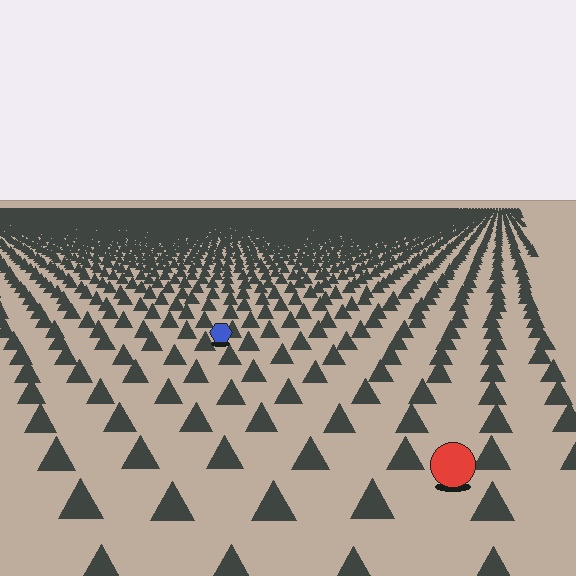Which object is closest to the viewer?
The red circle is closest. The texture marks near it are larger and more spread out.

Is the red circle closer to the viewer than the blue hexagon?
Yes. The red circle is closer — you can tell from the texture gradient: the ground texture is coarser near it.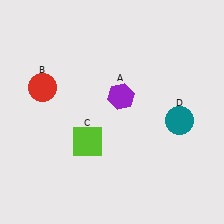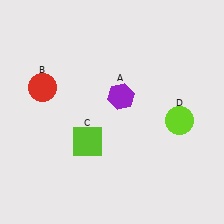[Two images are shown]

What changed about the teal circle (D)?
In Image 1, D is teal. In Image 2, it changed to lime.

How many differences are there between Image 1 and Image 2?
There is 1 difference between the two images.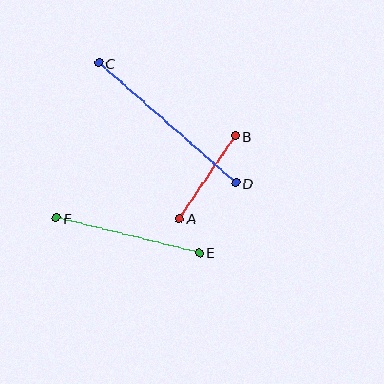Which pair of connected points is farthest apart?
Points C and D are farthest apart.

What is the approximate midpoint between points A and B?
The midpoint is at approximately (207, 177) pixels.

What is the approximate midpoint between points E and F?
The midpoint is at approximately (128, 235) pixels.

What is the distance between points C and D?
The distance is approximately 182 pixels.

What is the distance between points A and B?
The distance is approximately 100 pixels.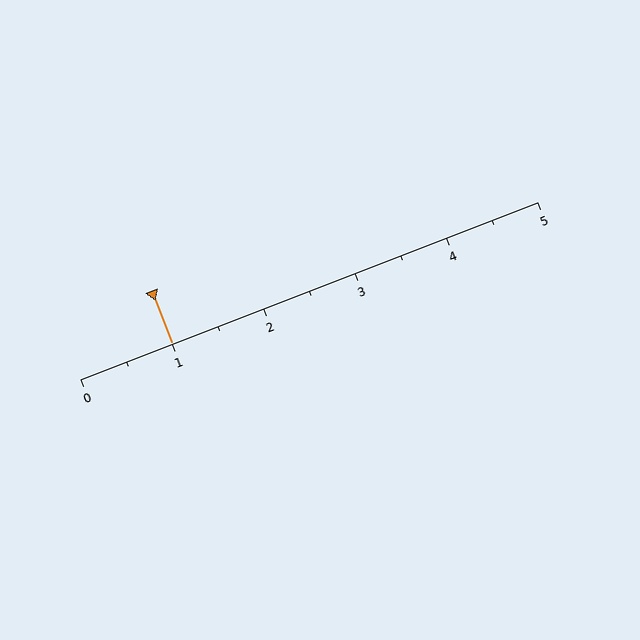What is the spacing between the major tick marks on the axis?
The major ticks are spaced 1 apart.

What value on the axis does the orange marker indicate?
The marker indicates approximately 1.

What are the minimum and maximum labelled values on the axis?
The axis runs from 0 to 5.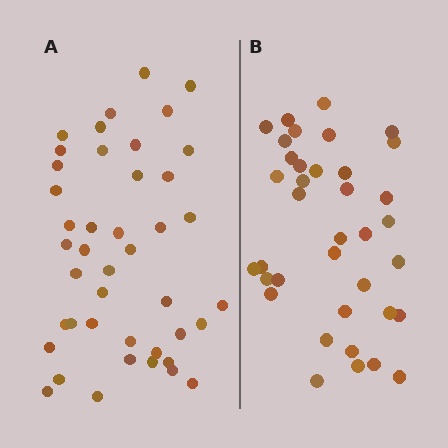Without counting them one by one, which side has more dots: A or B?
Region A (the left region) has more dots.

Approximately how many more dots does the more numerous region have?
Region A has about 6 more dots than region B.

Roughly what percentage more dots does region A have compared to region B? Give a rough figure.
About 15% more.